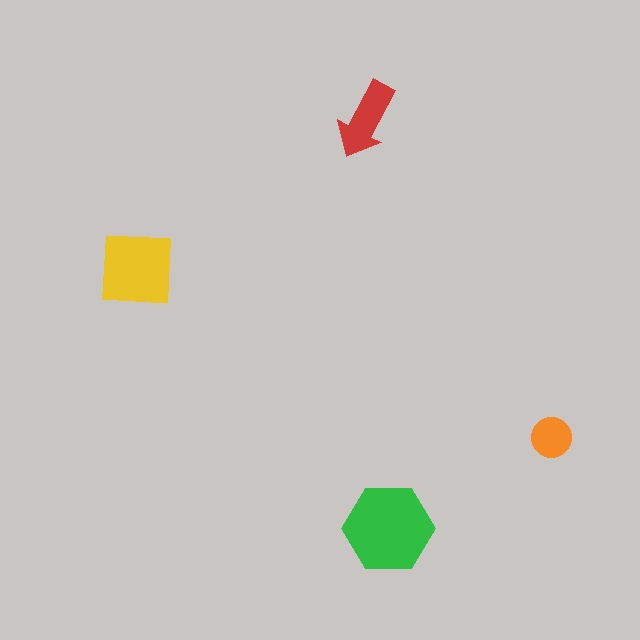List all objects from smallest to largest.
The orange circle, the red arrow, the yellow square, the green hexagon.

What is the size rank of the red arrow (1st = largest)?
3rd.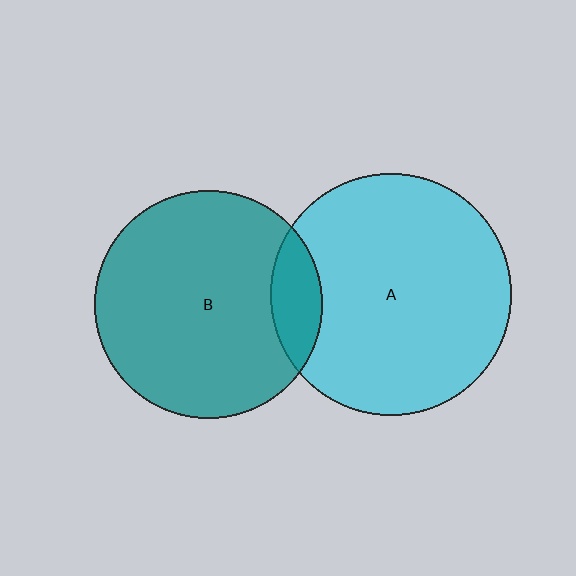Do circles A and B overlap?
Yes.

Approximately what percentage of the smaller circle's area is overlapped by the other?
Approximately 15%.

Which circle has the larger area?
Circle A (cyan).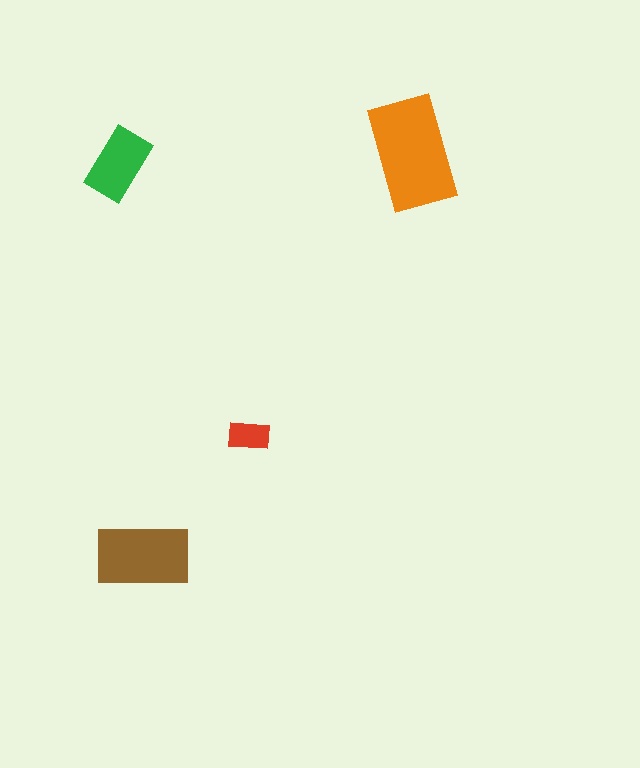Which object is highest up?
The orange rectangle is topmost.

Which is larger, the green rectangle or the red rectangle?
The green one.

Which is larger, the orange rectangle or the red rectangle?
The orange one.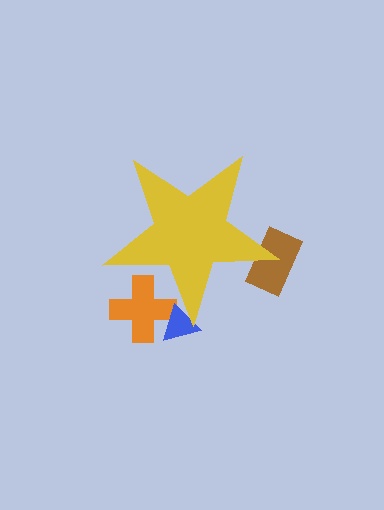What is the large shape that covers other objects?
A yellow star.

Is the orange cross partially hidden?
Yes, the orange cross is partially hidden behind the yellow star.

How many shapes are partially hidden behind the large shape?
3 shapes are partially hidden.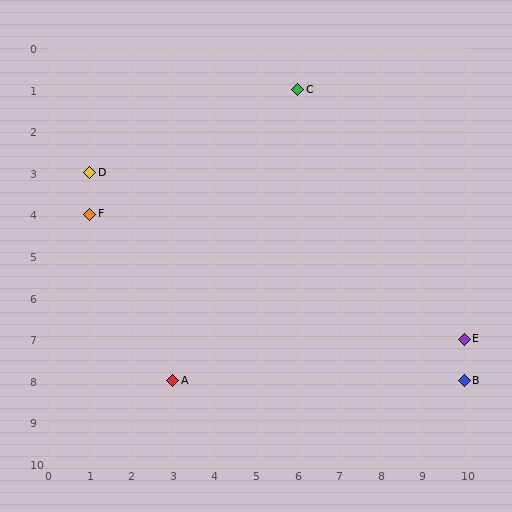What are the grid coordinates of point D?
Point D is at grid coordinates (1, 3).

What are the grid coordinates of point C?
Point C is at grid coordinates (6, 1).